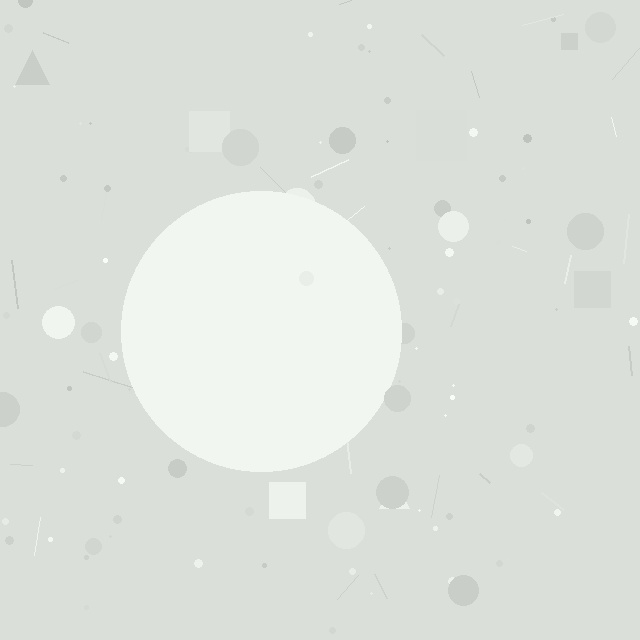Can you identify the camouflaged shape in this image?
The camouflaged shape is a circle.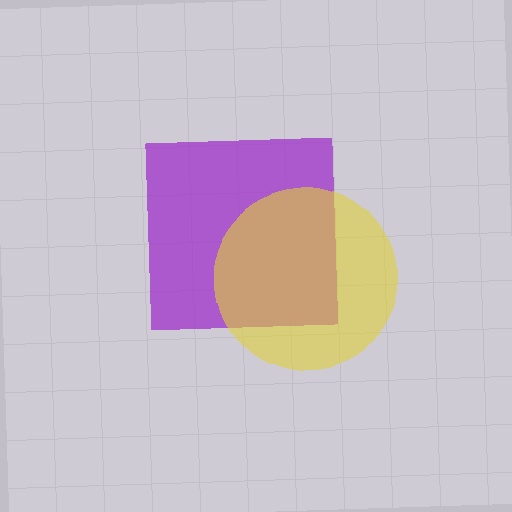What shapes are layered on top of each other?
The layered shapes are: a purple square, a yellow circle.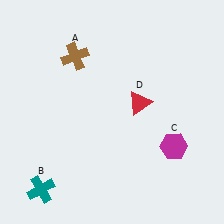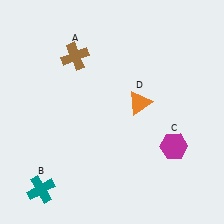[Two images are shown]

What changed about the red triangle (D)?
In Image 1, D is red. In Image 2, it changed to orange.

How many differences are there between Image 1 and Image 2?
There is 1 difference between the two images.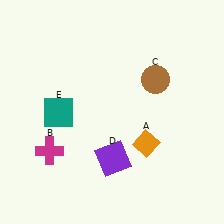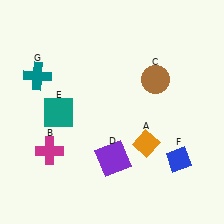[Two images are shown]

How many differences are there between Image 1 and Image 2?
There are 2 differences between the two images.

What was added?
A blue diamond (F), a teal cross (G) were added in Image 2.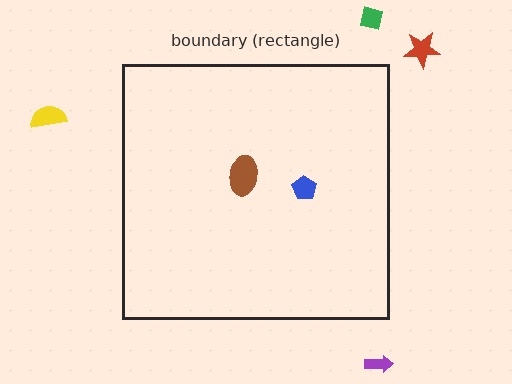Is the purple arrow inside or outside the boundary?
Outside.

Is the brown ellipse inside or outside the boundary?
Inside.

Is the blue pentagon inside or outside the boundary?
Inside.